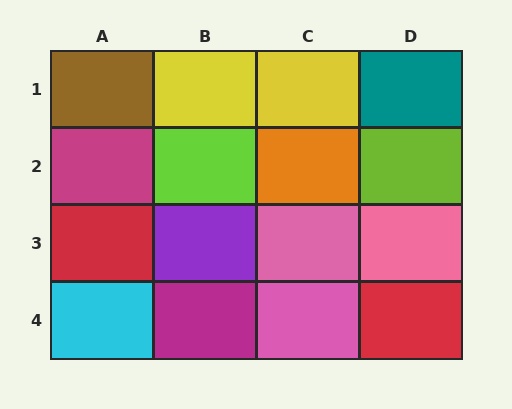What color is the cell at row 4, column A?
Cyan.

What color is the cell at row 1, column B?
Yellow.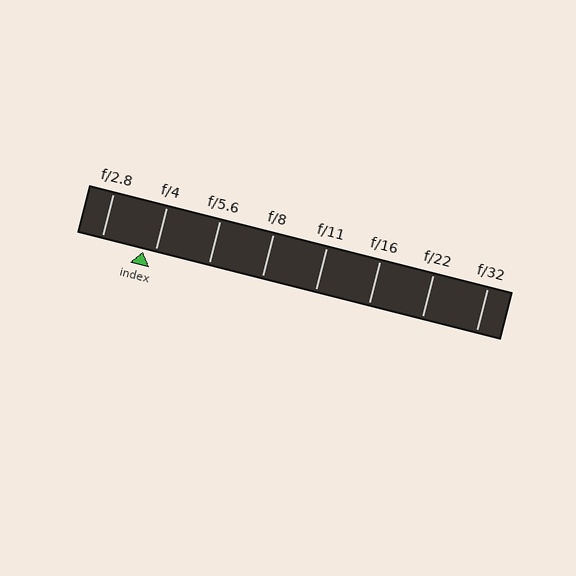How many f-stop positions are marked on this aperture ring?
There are 8 f-stop positions marked.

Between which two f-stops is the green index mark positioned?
The index mark is between f/2.8 and f/4.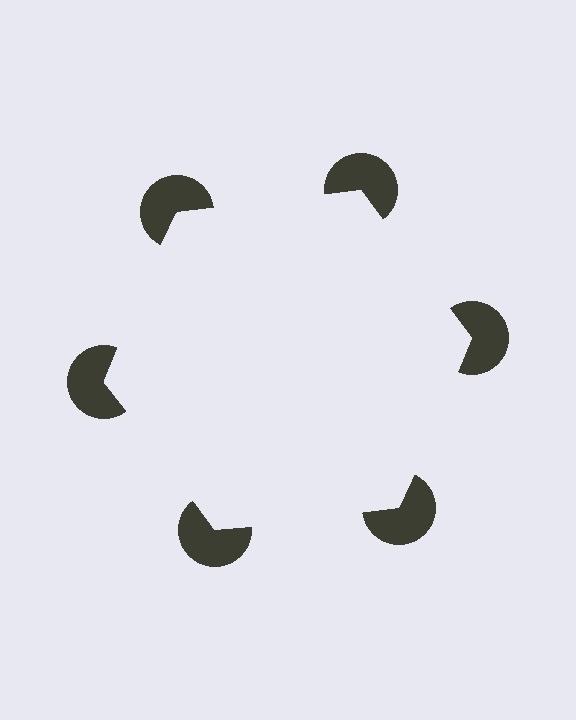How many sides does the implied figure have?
6 sides.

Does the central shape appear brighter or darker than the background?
It typically appears slightly brighter than the background, even though no actual brightness change is drawn.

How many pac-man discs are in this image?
There are 6 — one at each vertex of the illusory hexagon.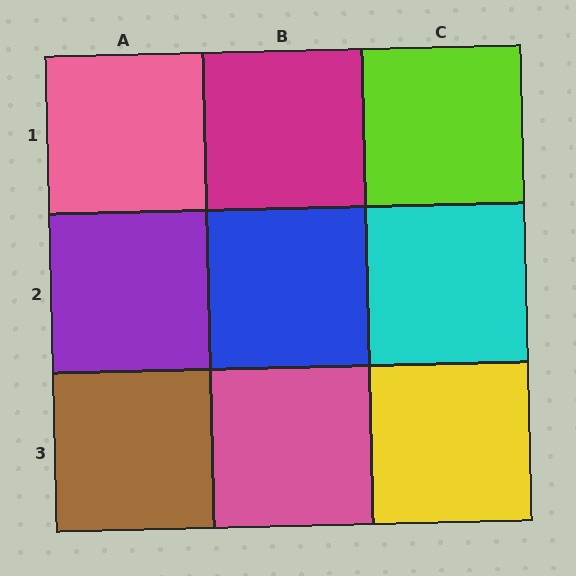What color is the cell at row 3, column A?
Brown.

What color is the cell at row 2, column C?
Cyan.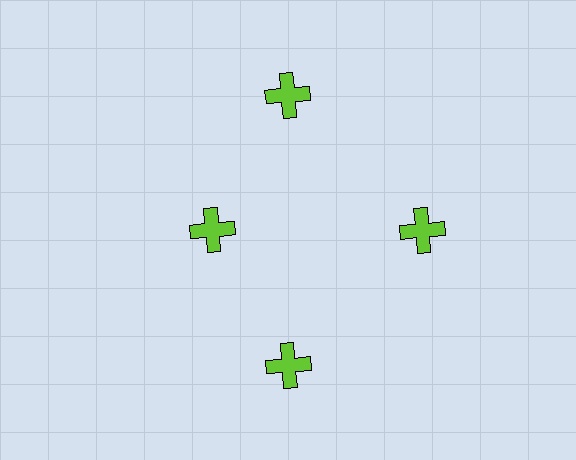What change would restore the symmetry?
The symmetry would be restored by moving it outward, back onto the ring so that all 4 crosses sit at equal angles and equal distance from the center.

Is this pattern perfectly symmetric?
No. The 4 lime crosses are arranged in a ring, but one element near the 9 o'clock position is pulled inward toward the center, breaking the 4-fold rotational symmetry.